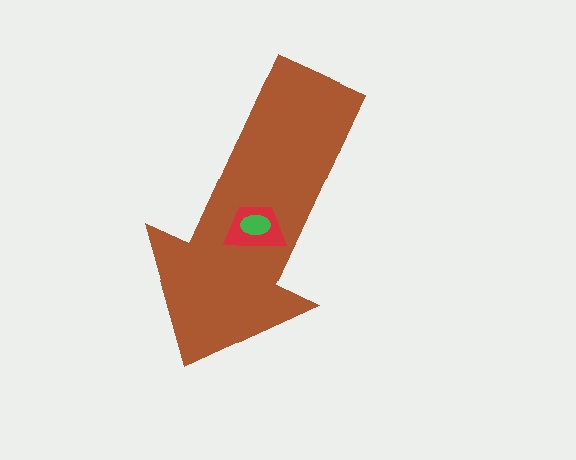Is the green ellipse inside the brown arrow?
Yes.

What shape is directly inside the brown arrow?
The red trapezoid.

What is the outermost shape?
The brown arrow.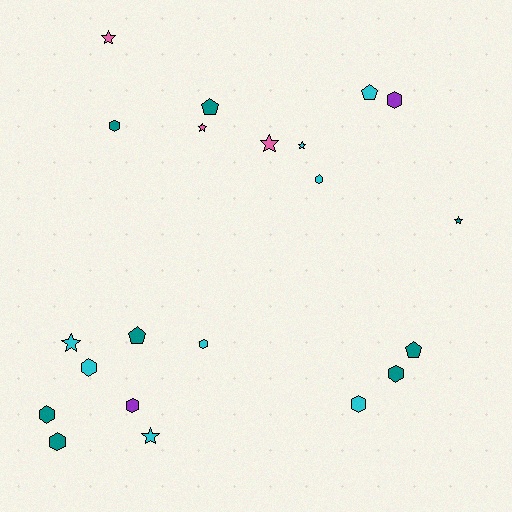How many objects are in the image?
There are 21 objects.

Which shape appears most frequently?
Hexagon, with 10 objects.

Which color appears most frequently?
Cyan, with 8 objects.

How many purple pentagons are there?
There are no purple pentagons.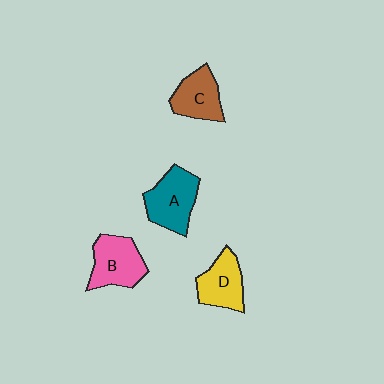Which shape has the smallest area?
Shape C (brown).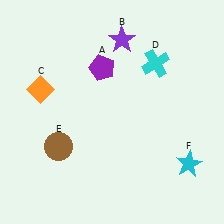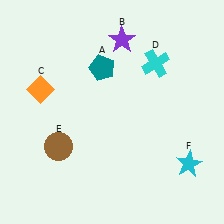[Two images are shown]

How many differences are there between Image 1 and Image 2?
There is 1 difference between the two images.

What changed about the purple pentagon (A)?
In Image 1, A is purple. In Image 2, it changed to teal.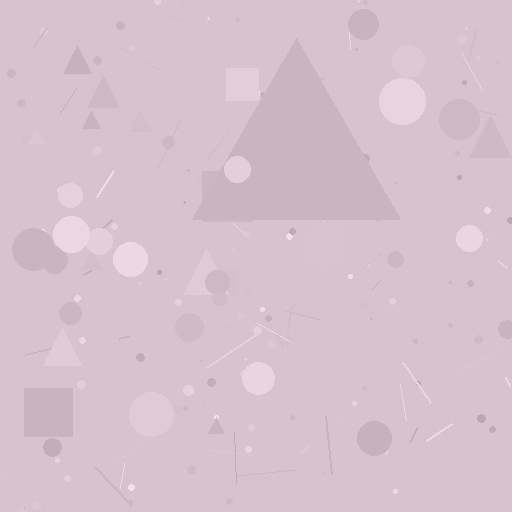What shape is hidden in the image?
A triangle is hidden in the image.